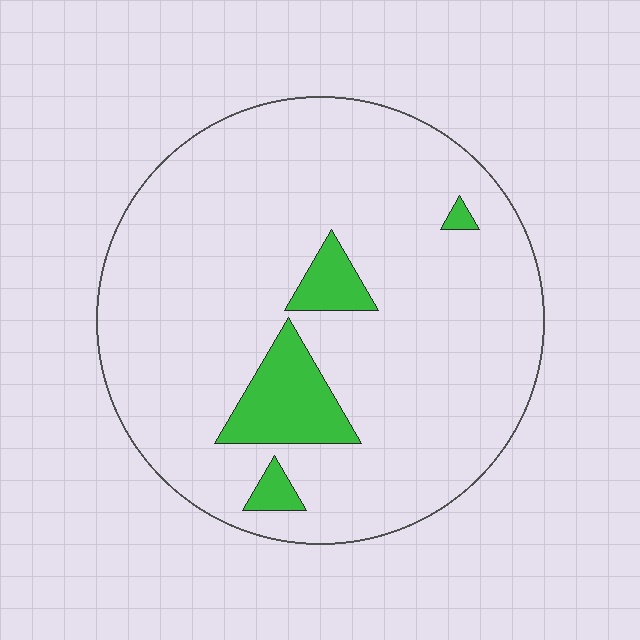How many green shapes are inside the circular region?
4.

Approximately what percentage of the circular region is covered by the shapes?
Approximately 10%.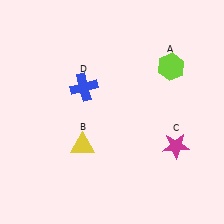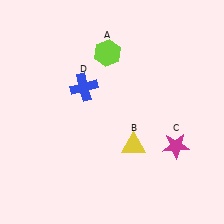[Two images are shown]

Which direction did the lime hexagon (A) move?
The lime hexagon (A) moved left.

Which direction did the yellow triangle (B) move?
The yellow triangle (B) moved right.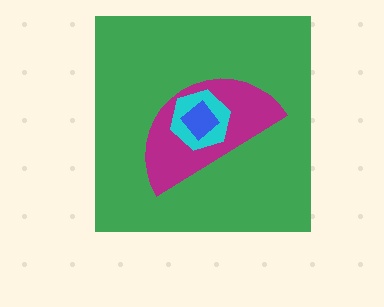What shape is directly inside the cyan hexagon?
The blue diamond.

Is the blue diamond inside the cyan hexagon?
Yes.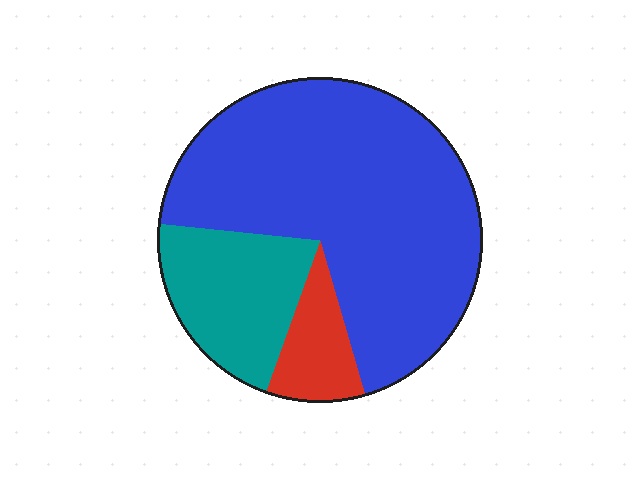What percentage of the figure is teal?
Teal takes up about one fifth (1/5) of the figure.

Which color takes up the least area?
Red, at roughly 10%.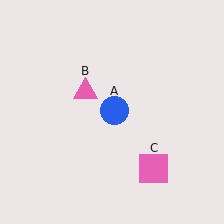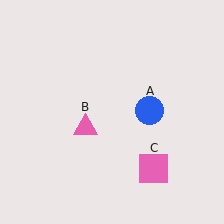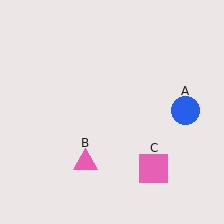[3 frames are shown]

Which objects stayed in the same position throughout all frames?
Pink square (object C) remained stationary.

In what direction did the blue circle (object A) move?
The blue circle (object A) moved right.